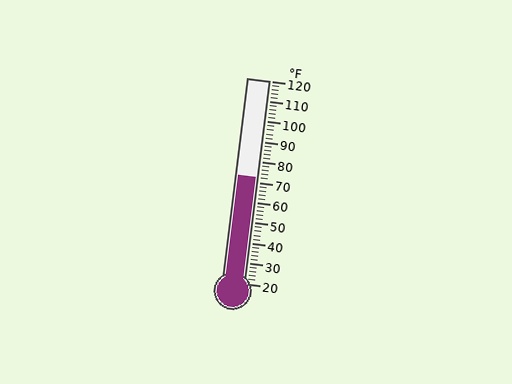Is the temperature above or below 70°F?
The temperature is above 70°F.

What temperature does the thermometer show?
The thermometer shows approximately 72°F.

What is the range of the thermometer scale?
The thermometer scale ranges from 20°F to 120°F.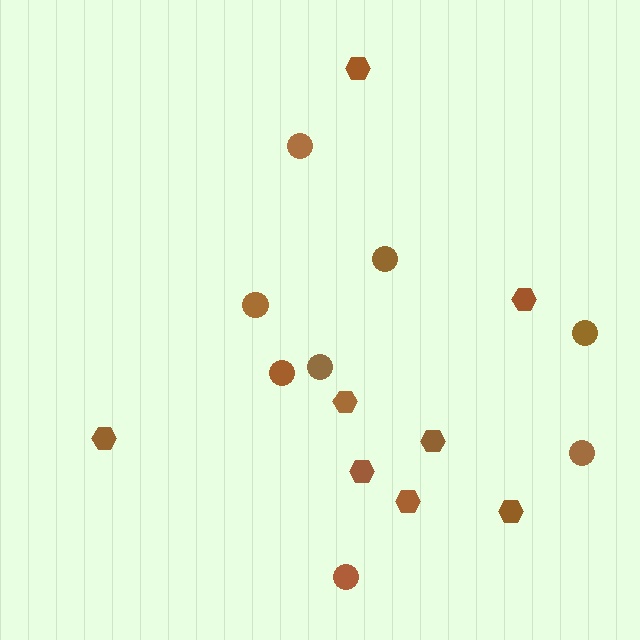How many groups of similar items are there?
There are 2 groups: one group of circles (8) and one group of hexagons (8).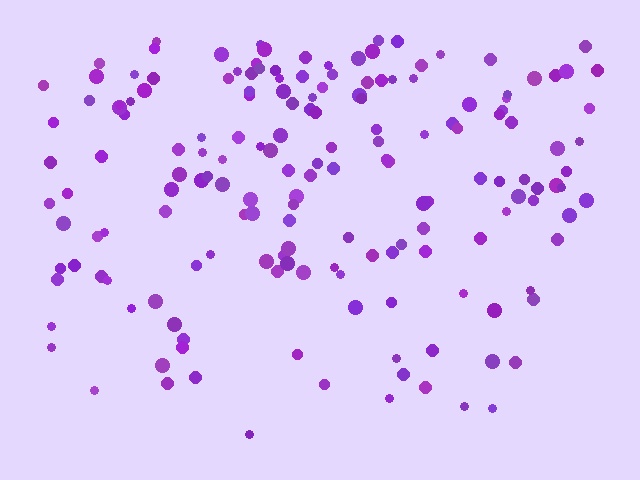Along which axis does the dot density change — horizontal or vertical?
Vertical.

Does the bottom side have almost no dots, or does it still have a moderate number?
Still a moderate number, just noticeably fewer than the top.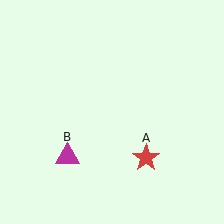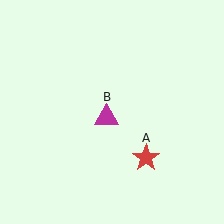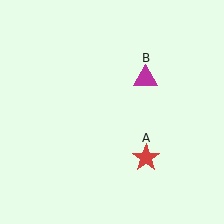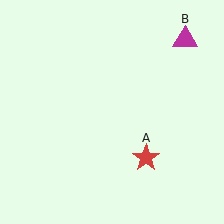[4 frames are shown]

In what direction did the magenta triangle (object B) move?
The magenta triangle (object B) moved up and to the right.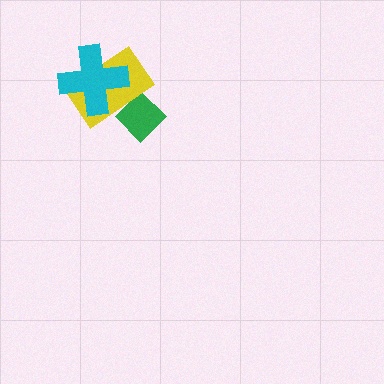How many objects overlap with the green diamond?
1 object overlaps with the green diamond.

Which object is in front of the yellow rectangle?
The cyan cross is in front of the yellow rectangle.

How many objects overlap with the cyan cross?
1 object overlaps with the cyan cross.